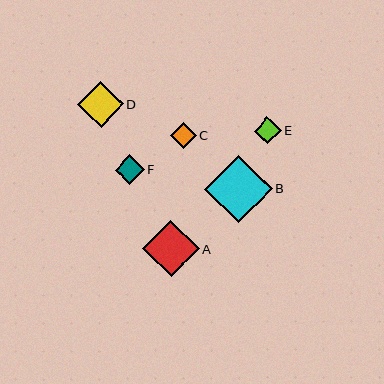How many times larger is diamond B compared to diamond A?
Diamond B is approximately 1.2 times the size of diamond A.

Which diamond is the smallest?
Diamond C is the smallest with a size of approximately 26 pixels.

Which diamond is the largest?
Diamond B is the largest with a size of approximately 67 pixels.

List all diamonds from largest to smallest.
From largest to smallest: B, A, D, F, E, C.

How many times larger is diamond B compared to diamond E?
Diamond B is approximately 2.5 times the size of diamond E.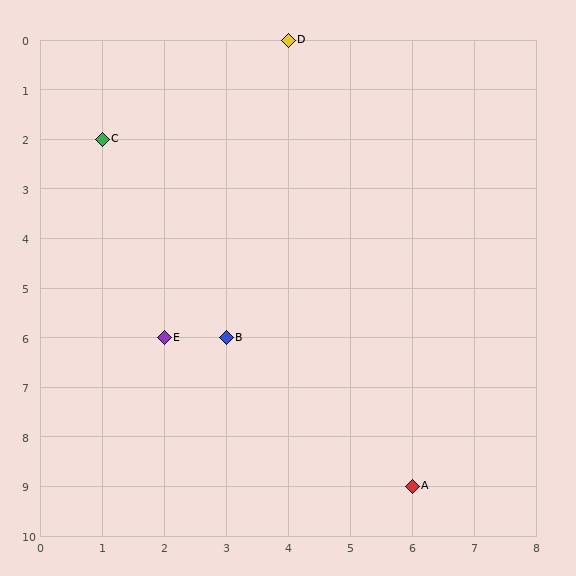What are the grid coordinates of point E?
Point E is at grid coordinates (2, 6).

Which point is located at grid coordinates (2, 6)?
Point E is at (2, 6).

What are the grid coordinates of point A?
Point A is at grid coordinates (6, 9).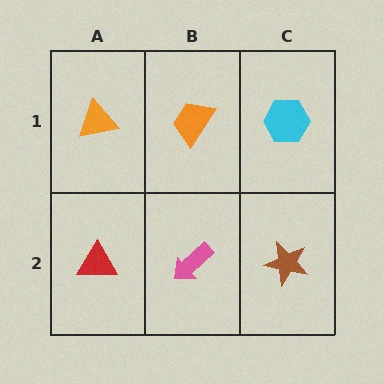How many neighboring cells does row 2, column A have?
2.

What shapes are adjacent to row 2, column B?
An orange trapezoid (row 1, column B), a red triangle (row 2, column A), a brown star (row 2, column C).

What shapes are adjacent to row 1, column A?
A red triangle (row 2, column A), an orange trapezoid (row 1, column B).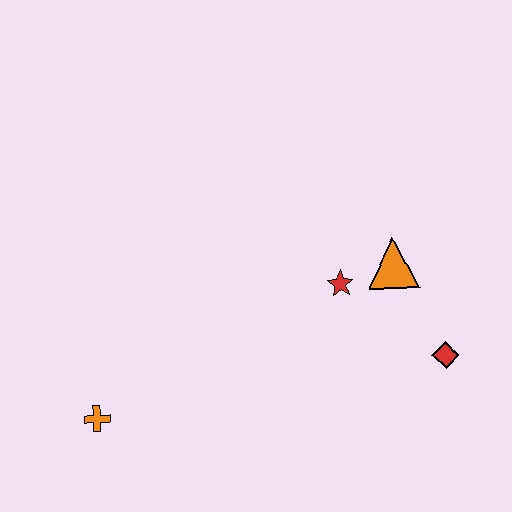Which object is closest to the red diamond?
The orange triangle is closest to the red diamond.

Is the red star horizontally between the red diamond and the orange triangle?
No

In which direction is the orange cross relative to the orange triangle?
The orange cross is to the left of the orange triangle.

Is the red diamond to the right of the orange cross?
Yes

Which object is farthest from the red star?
The orange cross is farthest from the red star.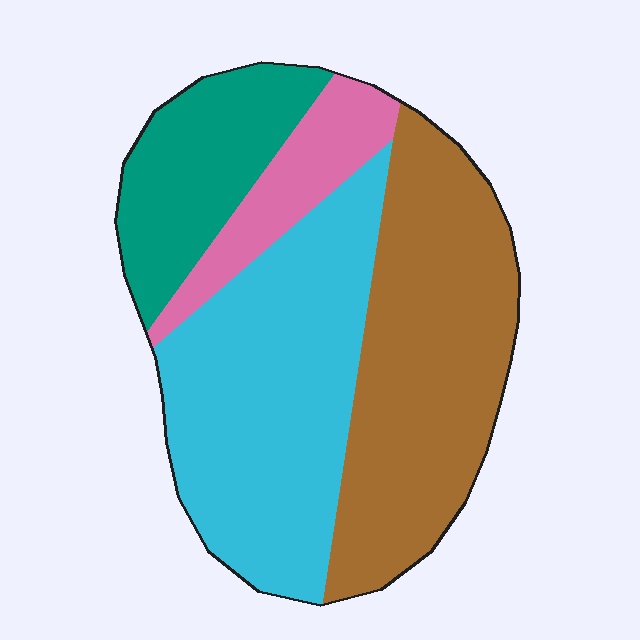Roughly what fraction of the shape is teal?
Teal covers 17% of the shape.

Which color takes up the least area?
Pink, at roughly 10%.